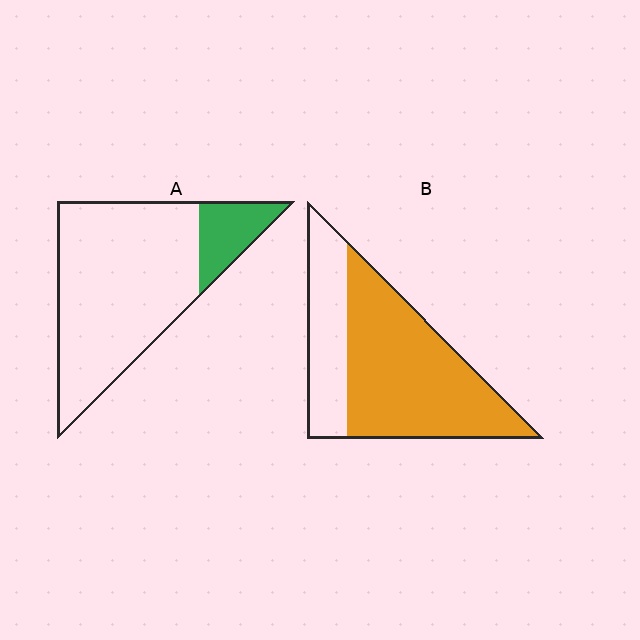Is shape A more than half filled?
No.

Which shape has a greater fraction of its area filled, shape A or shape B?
Shape B.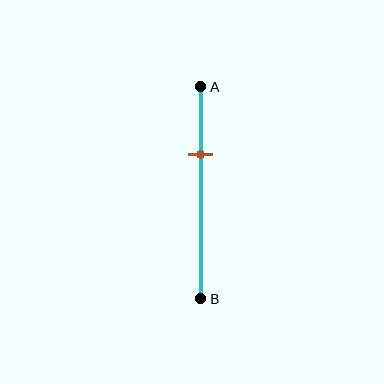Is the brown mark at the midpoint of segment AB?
No, the mark is at about 30% from A, not at the 50% midpoint.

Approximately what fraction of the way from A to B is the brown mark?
The brown mark is approximately 30% of the way from A to B.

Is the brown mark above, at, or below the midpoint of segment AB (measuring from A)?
The brown mark is above the midpoint of segment AB.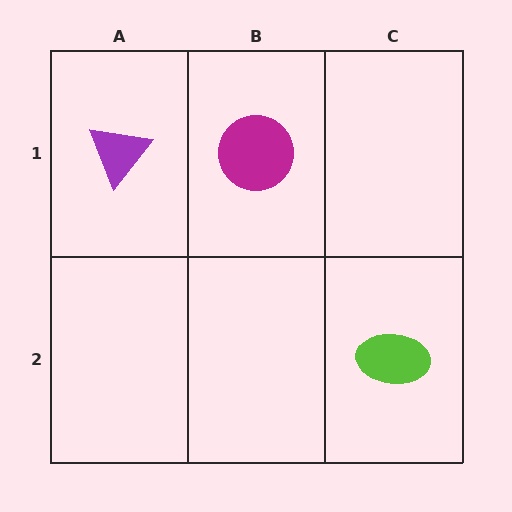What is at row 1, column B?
A magenta circle.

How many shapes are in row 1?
2 shapes.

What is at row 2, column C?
A lime ellipse.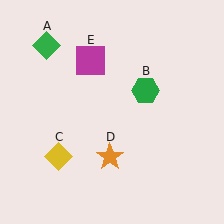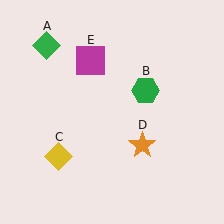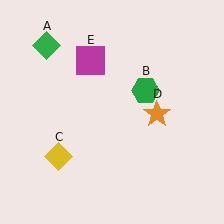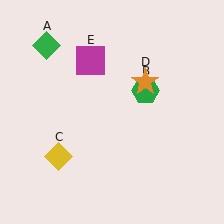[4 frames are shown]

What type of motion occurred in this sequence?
The orange star (object D) rotated counterclockwise around the center of the scene.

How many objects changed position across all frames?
1 object changed position: orange star (object D).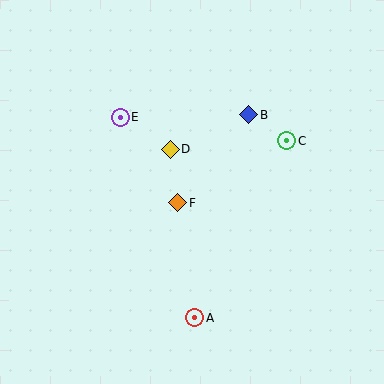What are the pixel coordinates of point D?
Point D is at (170, 149).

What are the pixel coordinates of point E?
Point E is at (120, 117).